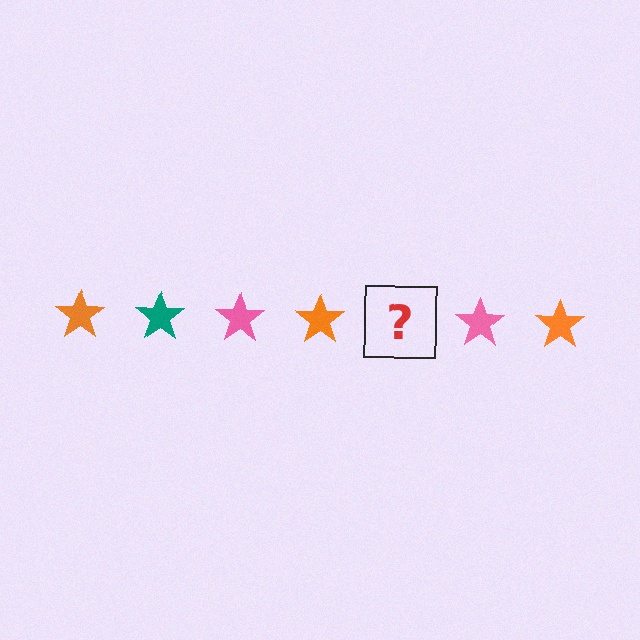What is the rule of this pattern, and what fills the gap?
The rule is that the pattern cycles through orange, teal, pink stars. The gap should be filled with a teal star.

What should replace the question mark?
The question mark should be replaced with a teal star.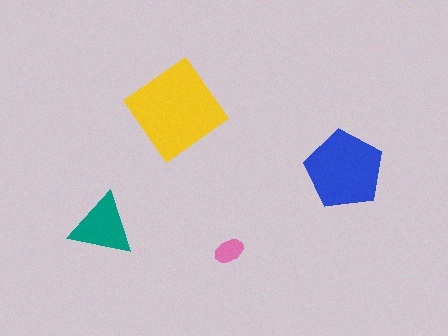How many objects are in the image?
There are 4 objects in the image.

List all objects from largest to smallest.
The yellow diamond, the blue pentagon, the teal triangle, the pink ellipse.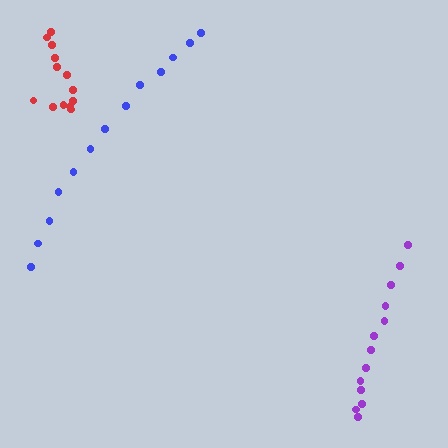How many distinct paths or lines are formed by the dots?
There are 3 distinct paths.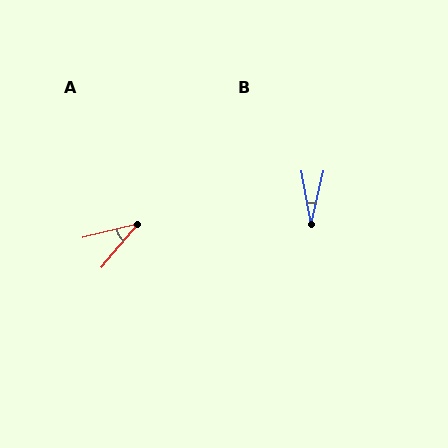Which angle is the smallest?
B, at approximately 23 degrees.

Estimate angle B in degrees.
Approximately 23 degrees.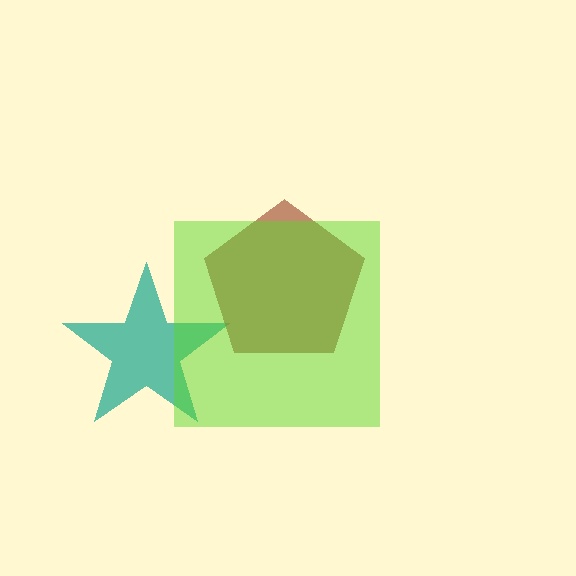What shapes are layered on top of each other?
The layered shapes are: a teal star, a brown pentagon, a lime square.